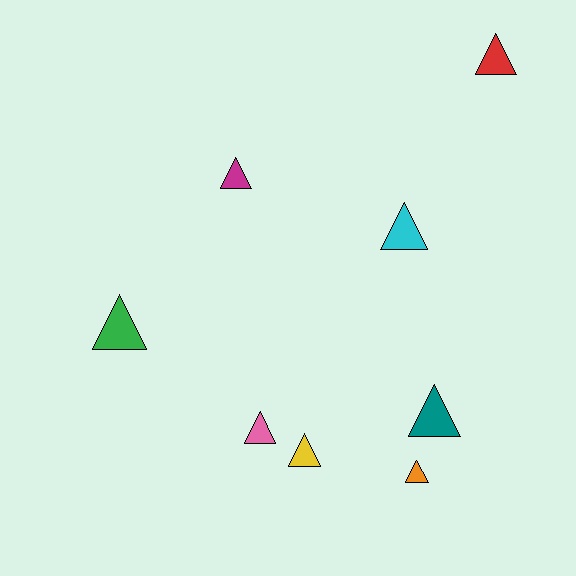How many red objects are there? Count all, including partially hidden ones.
There is 1 red object.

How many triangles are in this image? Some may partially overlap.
There are 8 triangles.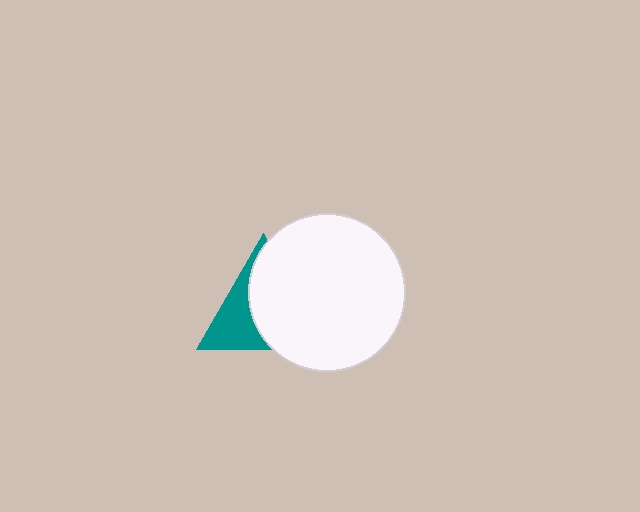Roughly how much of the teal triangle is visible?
A small part of it is visible (roughly 38%).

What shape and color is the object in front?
The object in front is a white circle.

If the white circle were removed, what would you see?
You would see the complete teal triangle.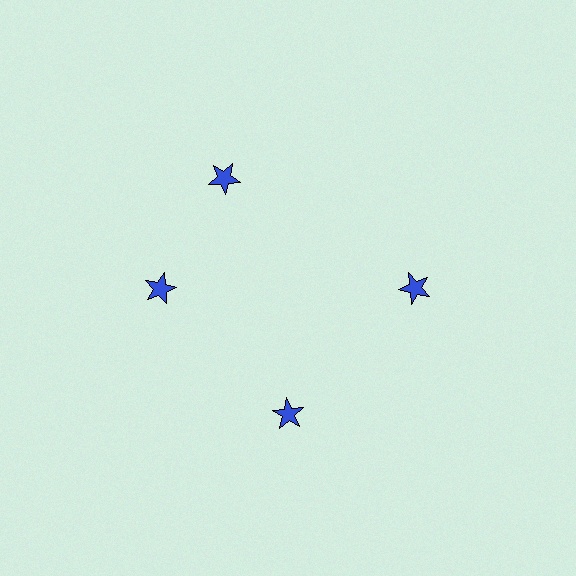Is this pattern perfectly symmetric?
No. The 4 blue stars are arranged in a ring, but one element near the 12 o'clock position is rotated out of alignment along the ring, breaking the 4-fold rotational symmetry.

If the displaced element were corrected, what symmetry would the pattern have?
It would have 4-fold rotational symmetry — the pattern would map onto itself every 90 degrees.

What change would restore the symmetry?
The symmetry would be restored by rotating it back into even spacing with its neighbors so that all 4 stars sit at equal angles and equal distance from the center.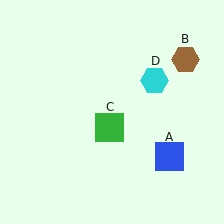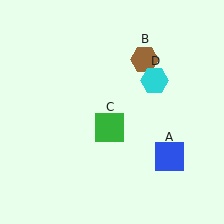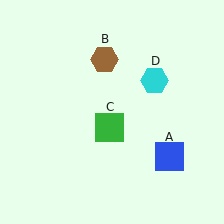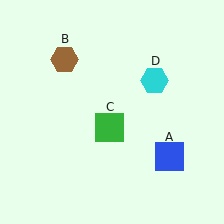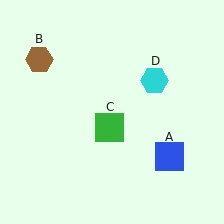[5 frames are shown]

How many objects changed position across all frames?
1 object changed position: brown hexagon (object B).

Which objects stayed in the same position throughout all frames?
Blue square (object A) and green square (object C) and cyan hexagon (object D) remained stationary.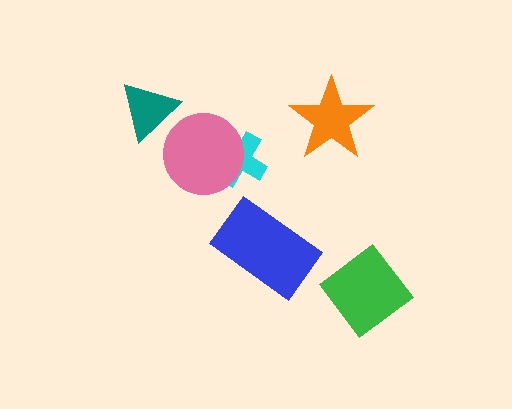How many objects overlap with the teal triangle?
0 objects overlap with the teal triangle.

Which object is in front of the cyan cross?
The pink circle is in front of the cyan cross.